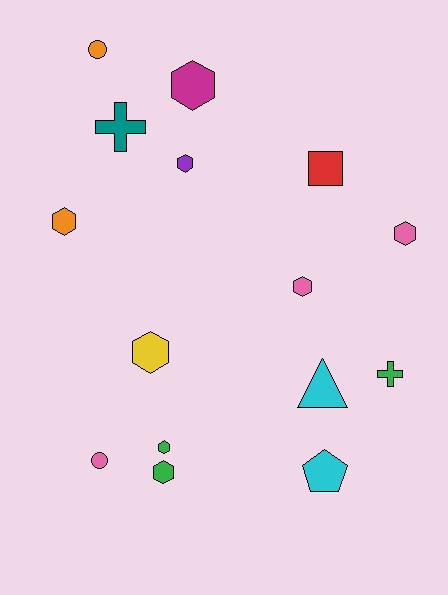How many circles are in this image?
There are 2 circles.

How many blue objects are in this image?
There are no blue objects.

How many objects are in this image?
There are 15 objects.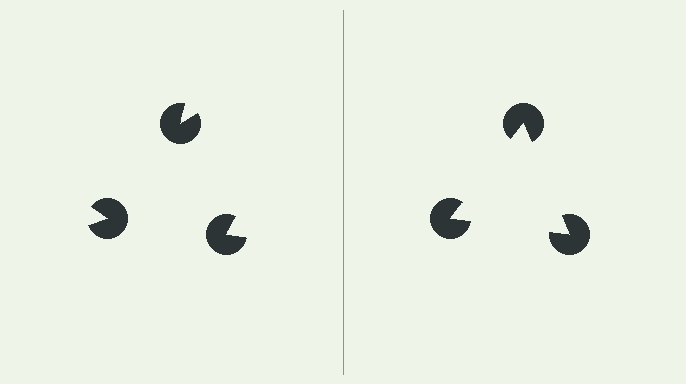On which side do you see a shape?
An illusory triangle appears on the right side. On the left side the wedge cuts are rotated, so no coherent shape forms.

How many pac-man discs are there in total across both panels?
6 — 3 on each side.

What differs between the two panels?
The pac-man discs are positioned identically on both sides; only the wedge orientations differ. On the right they align to a triangle; on the left they are misaligned.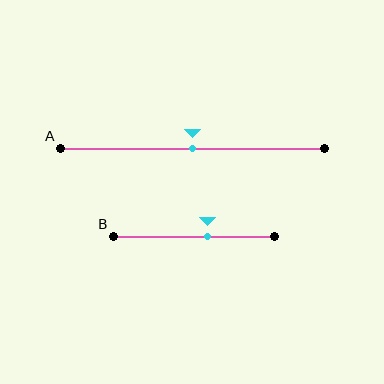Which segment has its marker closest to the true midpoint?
Segment A has its marker closest to the true midpoint.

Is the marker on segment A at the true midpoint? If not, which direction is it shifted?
Yes, the marker on segment A is at the true midpoint.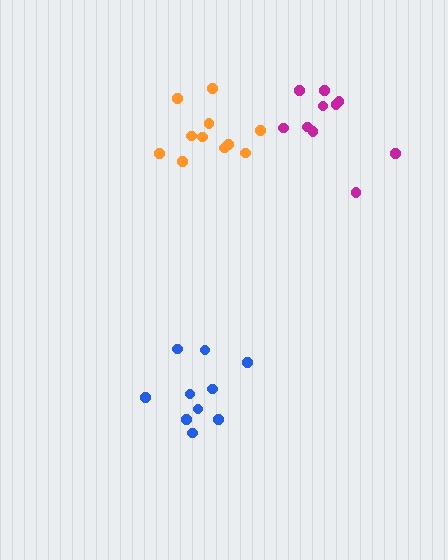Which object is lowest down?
The blue cluster is bottommost.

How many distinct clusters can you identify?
There are 3 distinct clusters.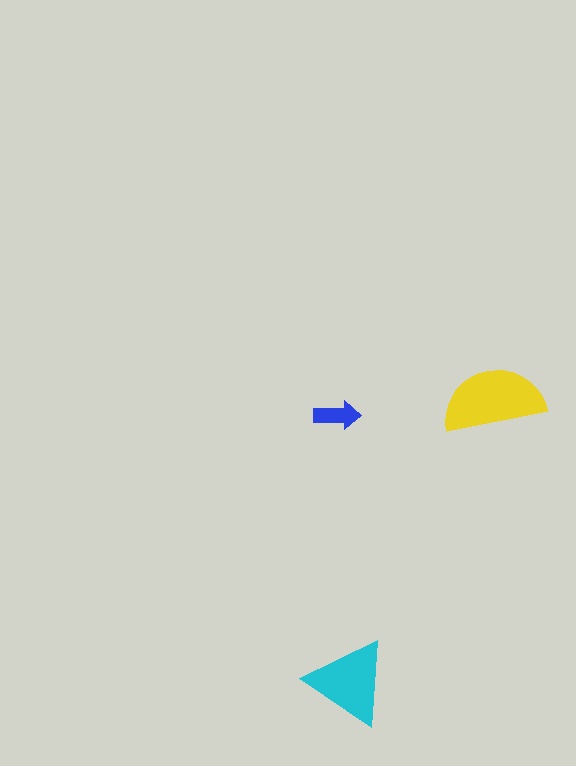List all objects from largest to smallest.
The yellow semicircle, the cyan triangle, the blue arrow.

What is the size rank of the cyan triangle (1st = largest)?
2nd.